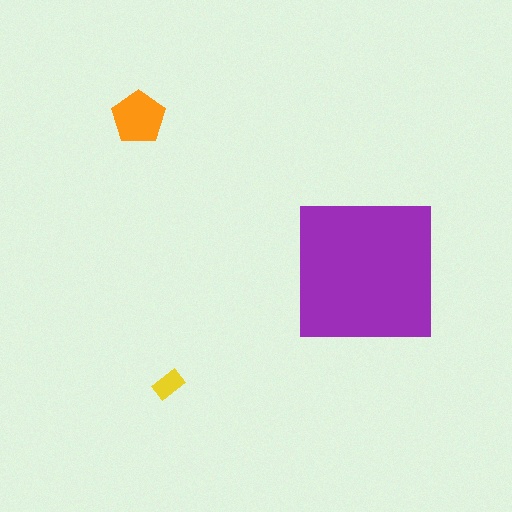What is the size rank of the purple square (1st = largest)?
1st.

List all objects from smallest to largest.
The yellow rectangle, the orange pentagon, the purple square.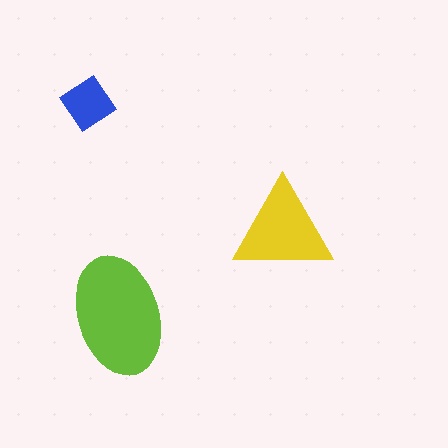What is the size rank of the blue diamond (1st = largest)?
3rd.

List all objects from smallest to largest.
The blue diamond, the yellow triangle, the lime ellipse.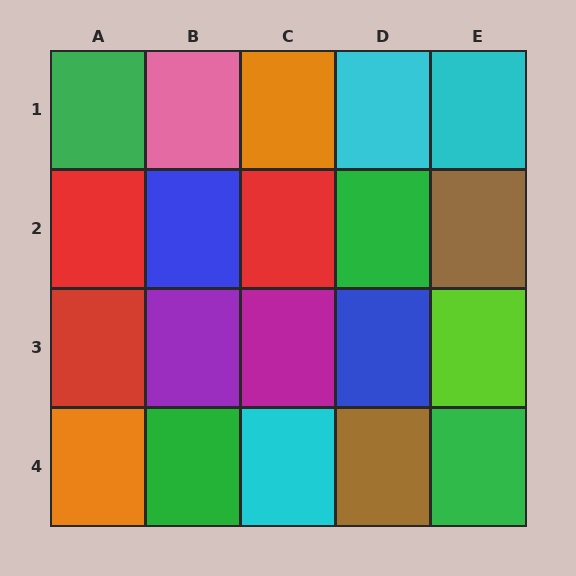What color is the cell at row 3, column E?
Lime.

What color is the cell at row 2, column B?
Blue.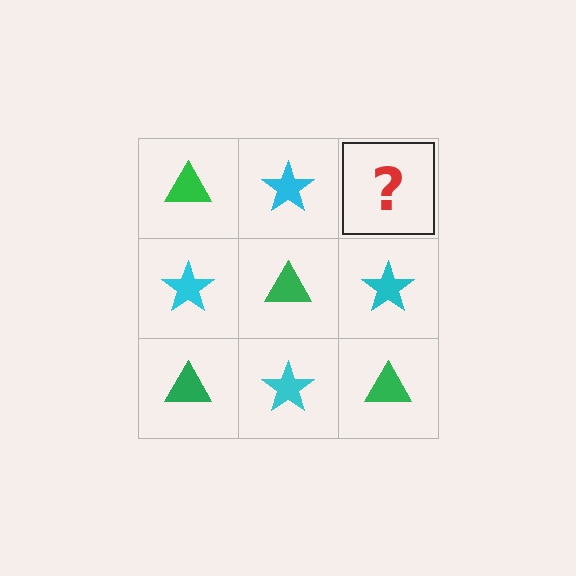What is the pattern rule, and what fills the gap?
The rule is that it alternates green triangle and cyan star in a checkerboard pattern. The gap should be filled with a green triangle.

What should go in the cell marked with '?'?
The missing cell should contain a green triangle.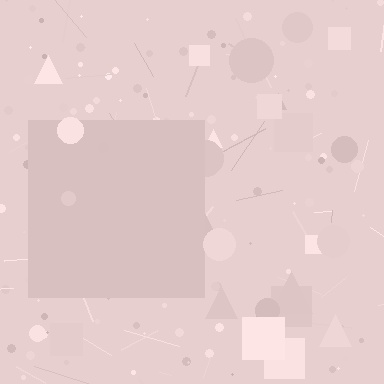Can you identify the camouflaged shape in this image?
The camouflaged shape is a square.